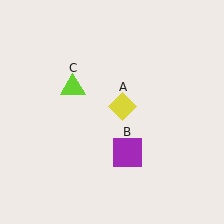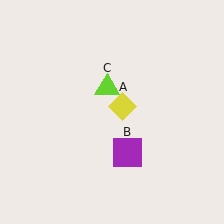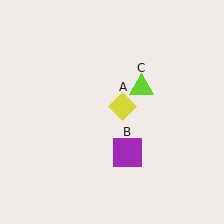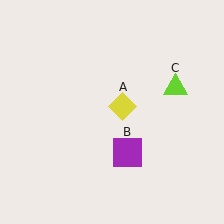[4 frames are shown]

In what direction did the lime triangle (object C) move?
The lime triangle (object C) moved right.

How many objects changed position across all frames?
1 object changed position: lime triangle (object C).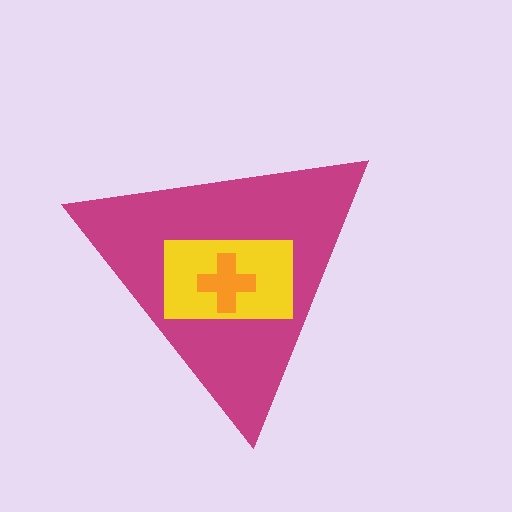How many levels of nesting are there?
3.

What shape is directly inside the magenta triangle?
The yellow rectangle.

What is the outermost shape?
The magenta triangle.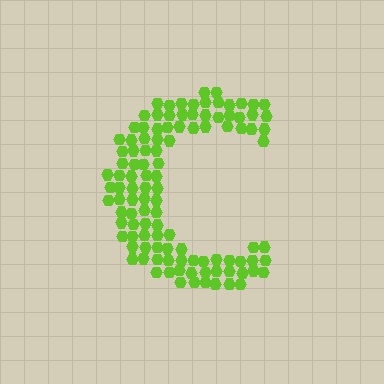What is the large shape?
The large shape is the letter C.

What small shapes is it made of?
It is made of small hexagons.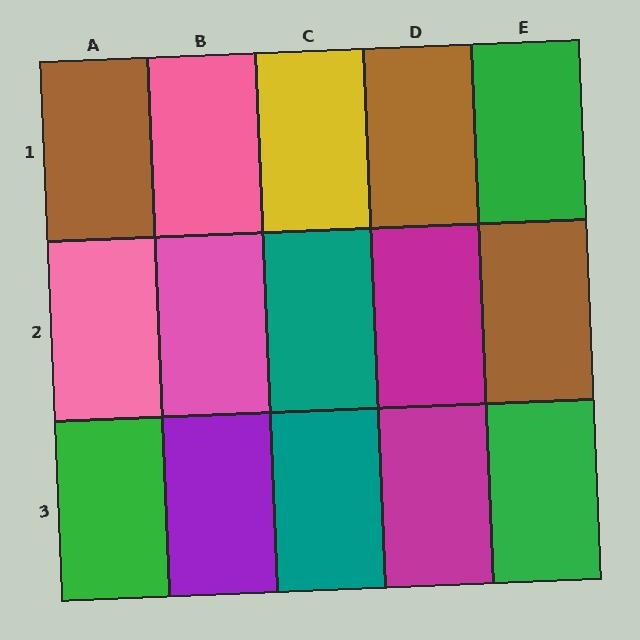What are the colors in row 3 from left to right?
Green, purple, teal, magenta, green.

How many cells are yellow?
1 cell is yellow.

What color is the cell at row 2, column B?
Pink.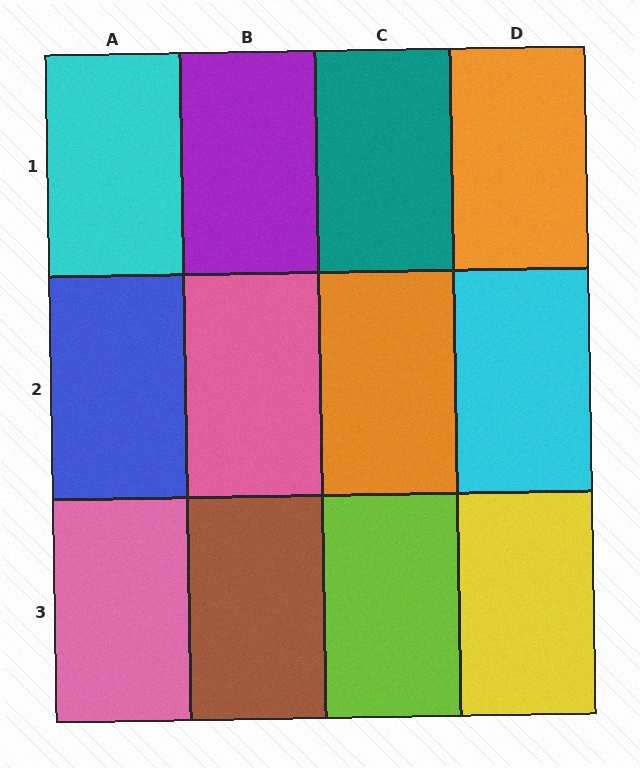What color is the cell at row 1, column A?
Cyan.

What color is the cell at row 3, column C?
Lime.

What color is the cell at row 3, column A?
Pink.